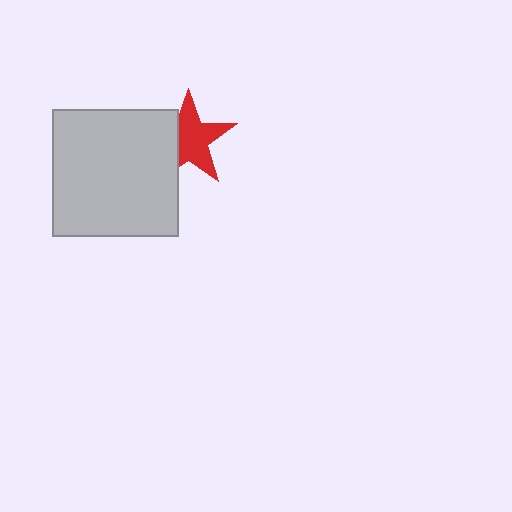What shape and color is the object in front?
The object in front is a light gray square.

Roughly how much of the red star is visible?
Most of it is visible (roughly 68%).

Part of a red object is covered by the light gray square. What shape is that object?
It is a star.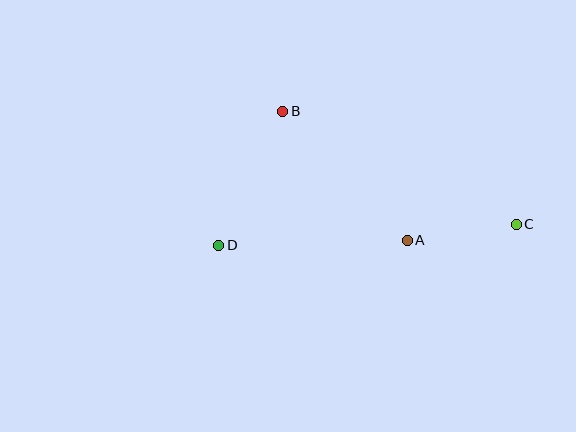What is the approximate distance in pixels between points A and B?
The distance between A and B is approximately 180 pixels.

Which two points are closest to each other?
Points A and C are closest to each other.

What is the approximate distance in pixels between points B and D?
The distance between B and D is approximately 149 pixels.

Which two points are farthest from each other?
Points C and D are farthest from each other.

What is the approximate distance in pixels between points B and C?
The distance between B and C is approximately 259 pixels.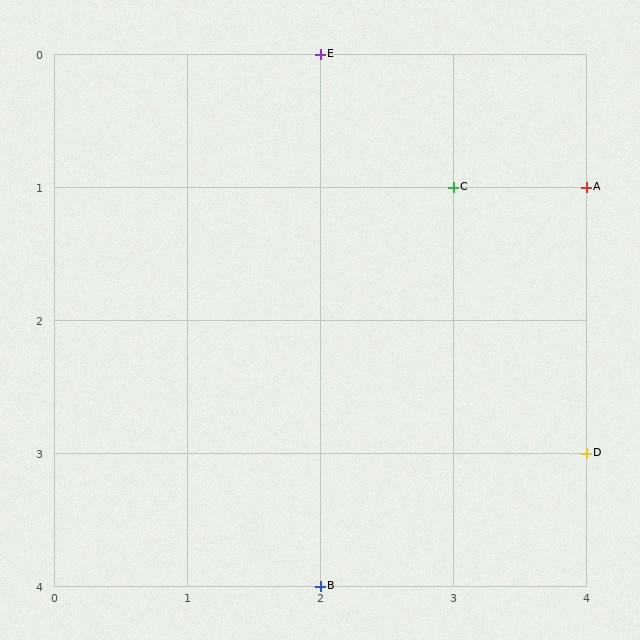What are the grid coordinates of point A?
Point A is at grid coordinates (4, 1).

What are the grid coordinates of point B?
Point B is at grid coordinates (2, 4).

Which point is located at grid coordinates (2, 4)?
Point B is at (2, 4).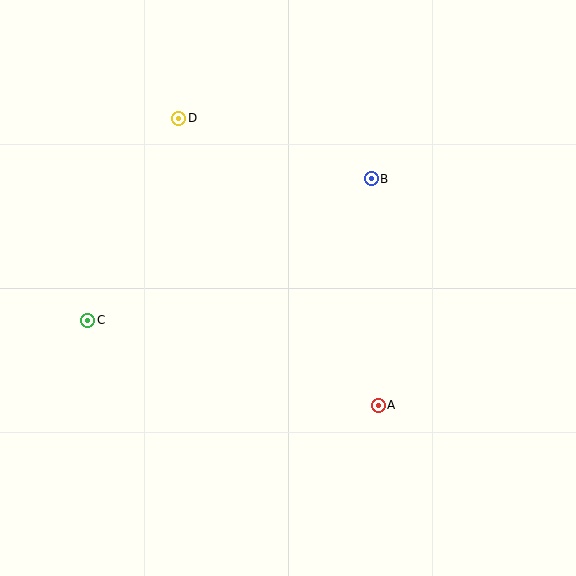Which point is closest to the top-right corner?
Point B is closest to the top-right corner.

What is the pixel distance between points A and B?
The distance between A and B is 227 pixels.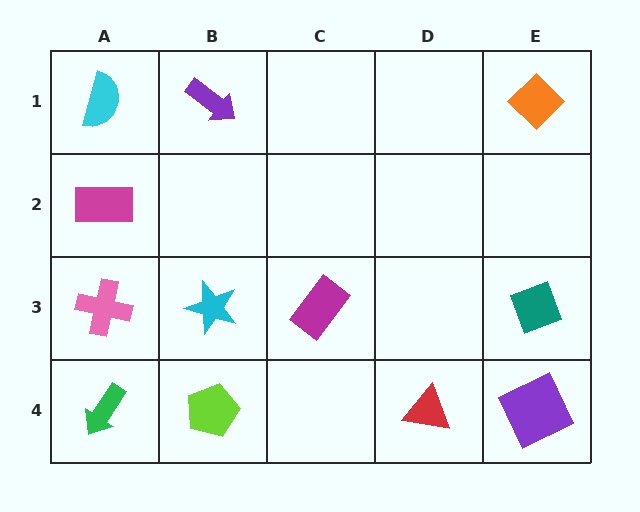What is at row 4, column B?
A lime pentagon.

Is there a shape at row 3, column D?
No, that cell is empty.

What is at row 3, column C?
A magenta rectangle.